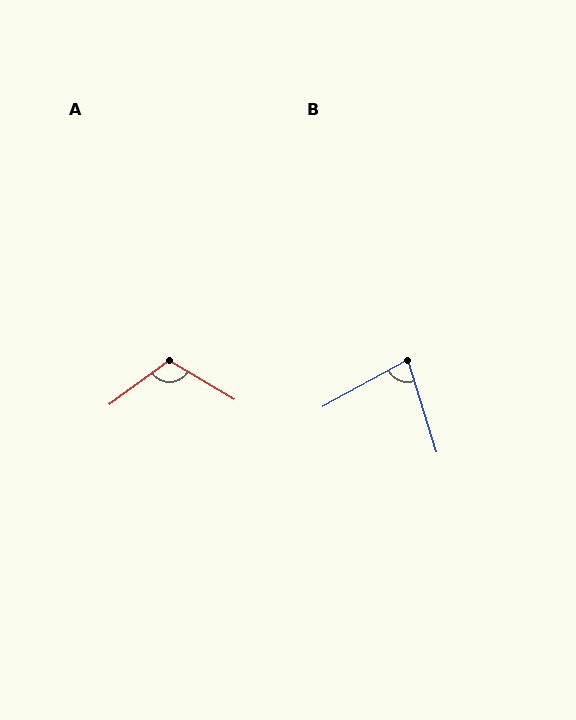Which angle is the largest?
A, at approximately 113 degrees.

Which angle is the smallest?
B, at approximately 78 degrees.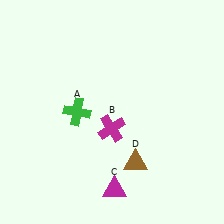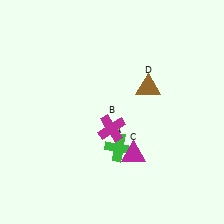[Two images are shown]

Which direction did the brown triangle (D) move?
The brown triangle (D) moved up.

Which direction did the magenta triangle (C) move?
The magenta triangle (C) moved up.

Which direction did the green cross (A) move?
The green cross (A) moved right.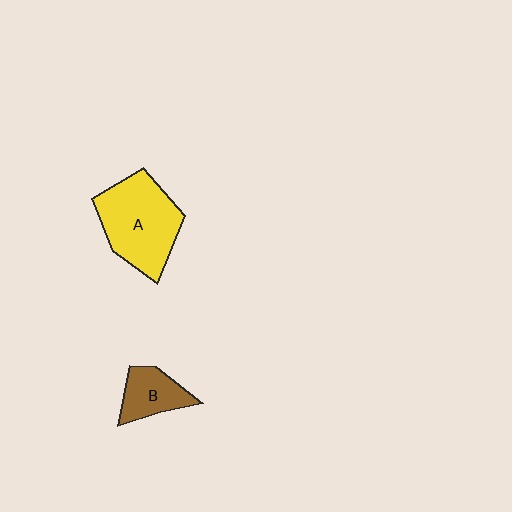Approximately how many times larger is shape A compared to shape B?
Approximately 2.2 times.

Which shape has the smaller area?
Shape B (brown).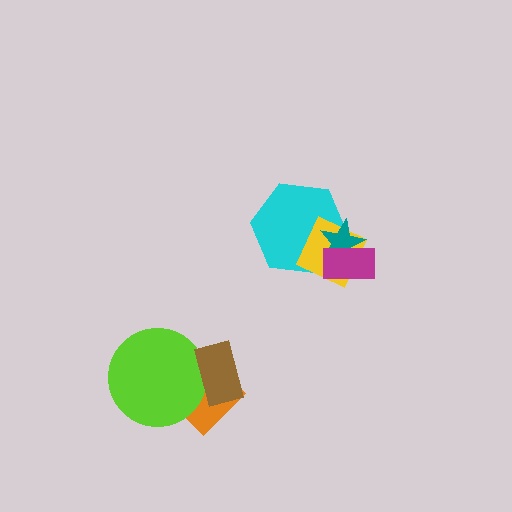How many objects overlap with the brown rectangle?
2 objects overlap with the brown rectangle.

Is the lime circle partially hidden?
Yes, it is partially covered by another shape.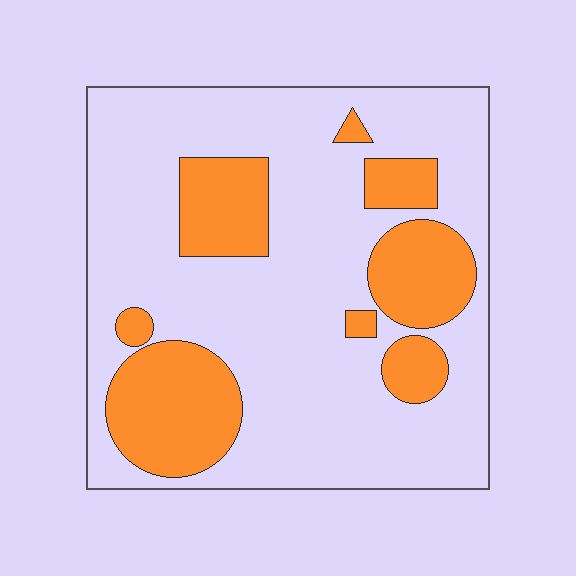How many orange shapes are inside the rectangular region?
8.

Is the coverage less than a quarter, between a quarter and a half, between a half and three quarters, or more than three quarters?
Between a quarter and a half.